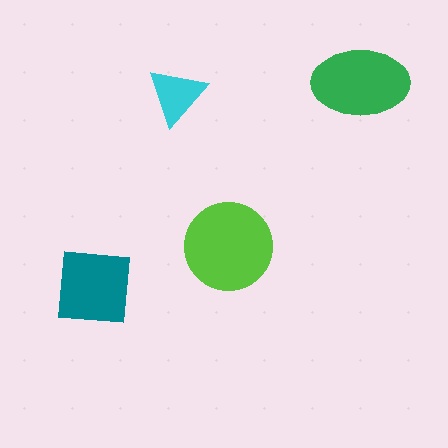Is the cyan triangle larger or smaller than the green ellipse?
Smaller.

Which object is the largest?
The lime circle.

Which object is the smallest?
The cyan triangle.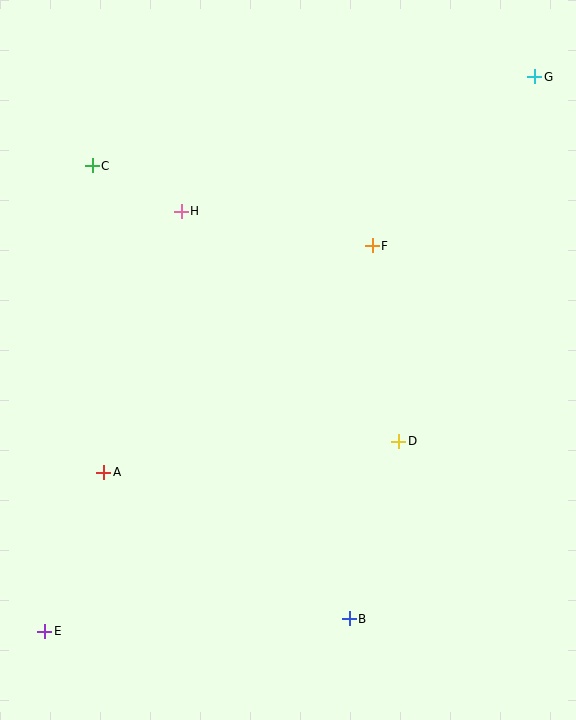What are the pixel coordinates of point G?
Point G is at (535, 77).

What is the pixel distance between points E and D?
The distance between E and D is 402 pixels.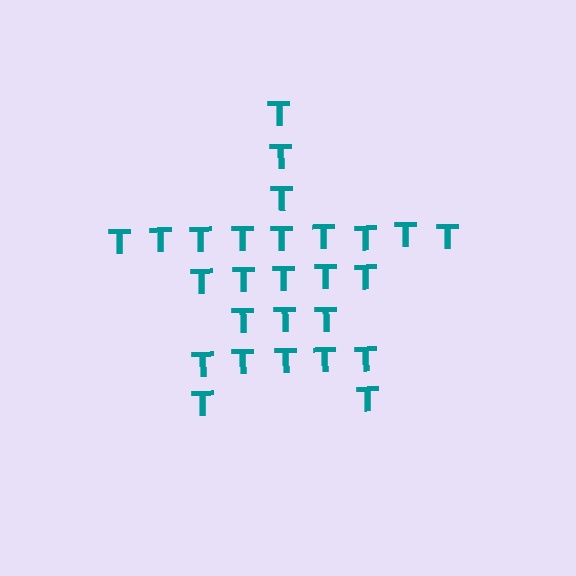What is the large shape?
The large shape is a star.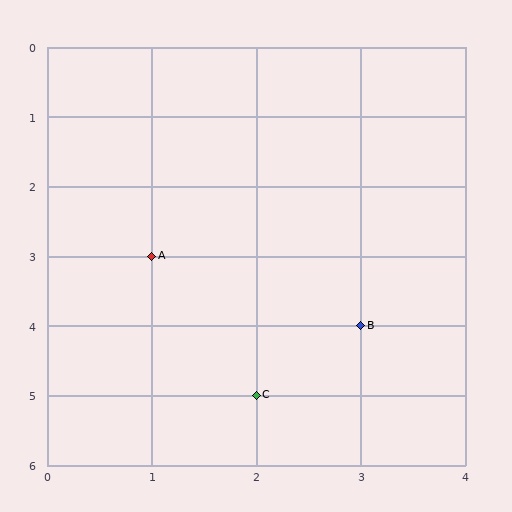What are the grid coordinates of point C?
Point C is at grid coordinates (2, 5).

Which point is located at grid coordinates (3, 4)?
Point B is at (3, 4).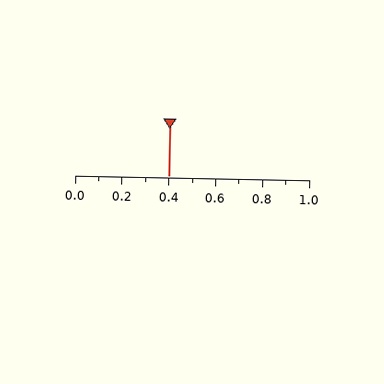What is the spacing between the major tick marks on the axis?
The major ticks are spaced 0.2 apart.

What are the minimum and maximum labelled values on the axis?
The axis runs from 0.0 to 1.0.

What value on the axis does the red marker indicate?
The marker indicates approximately 0.4.